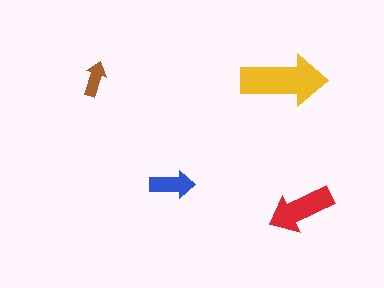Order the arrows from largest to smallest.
the yellow one, the red one, the blue one, the brown one.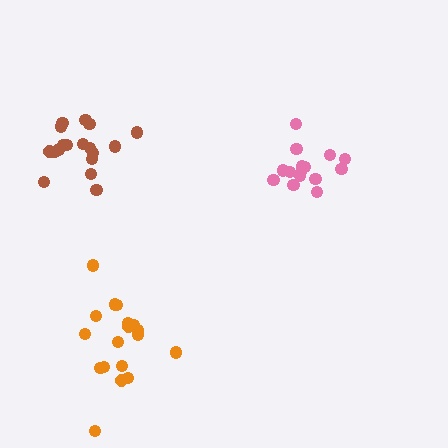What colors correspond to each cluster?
The clusters are colored: brown, pink, orange.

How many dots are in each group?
Group 1: 18 dots, Group 2: 15 dots, Group 3: 18 dots (51 total).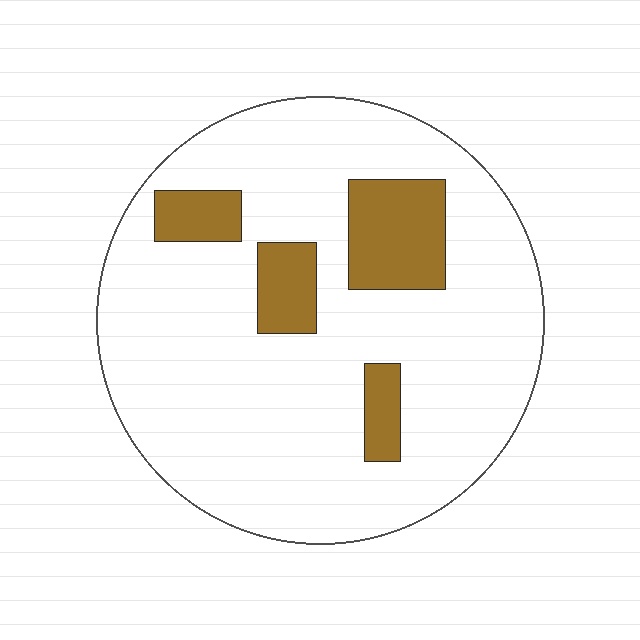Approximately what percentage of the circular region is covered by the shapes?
Approximately 15%.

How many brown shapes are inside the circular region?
4.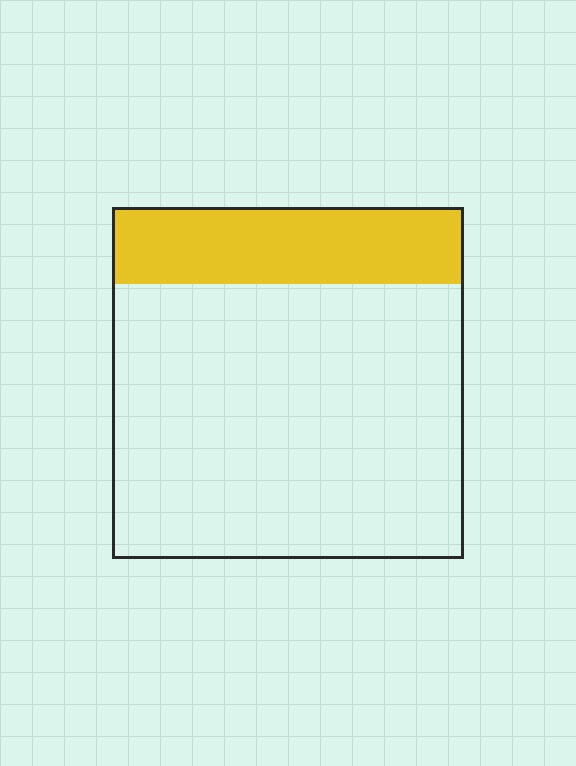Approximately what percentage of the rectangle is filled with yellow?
Approximately 20%.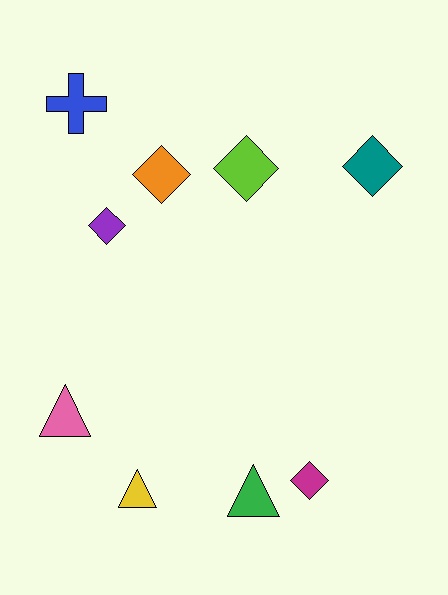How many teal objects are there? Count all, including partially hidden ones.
There is 1 teal object.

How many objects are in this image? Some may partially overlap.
There are 9 objects.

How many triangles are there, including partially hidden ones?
There are 3 triangles.